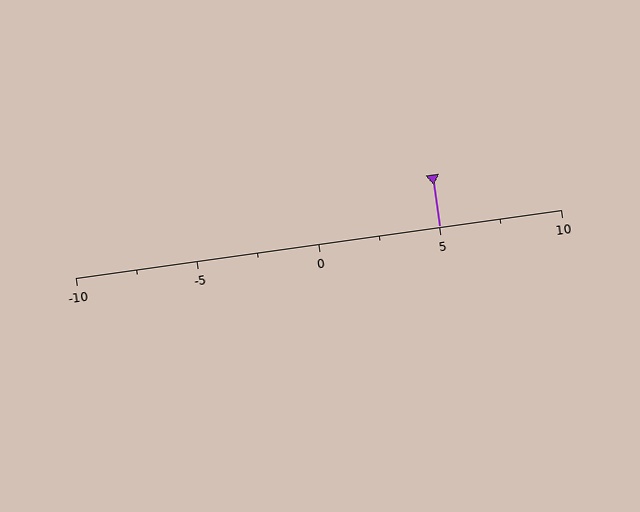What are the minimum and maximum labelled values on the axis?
The axis runs from -10 to 10.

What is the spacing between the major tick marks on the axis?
The major ticks are spaced 5 apart.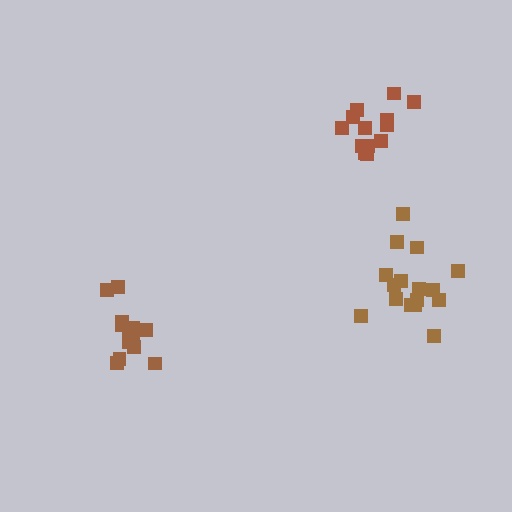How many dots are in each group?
Group 1: 14 dots, Group 2: 16 dots, Group 3: 13 dots (43 total).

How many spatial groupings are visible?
There are 3 spatial groupings.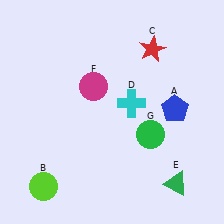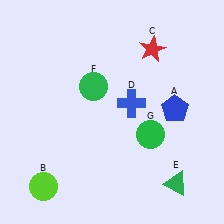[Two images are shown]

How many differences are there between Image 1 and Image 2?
There are 2 differences between the two images.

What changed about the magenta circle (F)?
In Image 1, F is magenta. In Image 2, it changed to green.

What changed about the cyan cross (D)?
In Image 1, D is cyan. In Image 2, it changed to blue.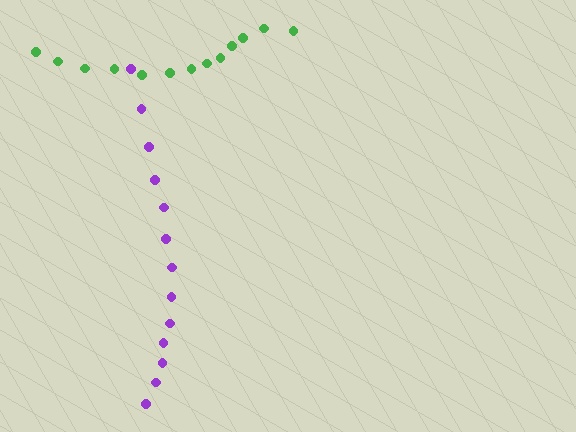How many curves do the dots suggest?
There are 2 distinct paths.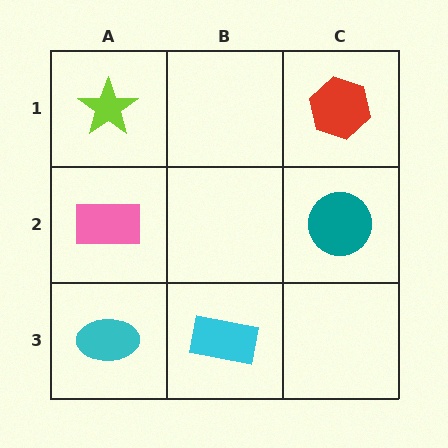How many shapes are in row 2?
2 shapes.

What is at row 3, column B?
A cyan rectangle.